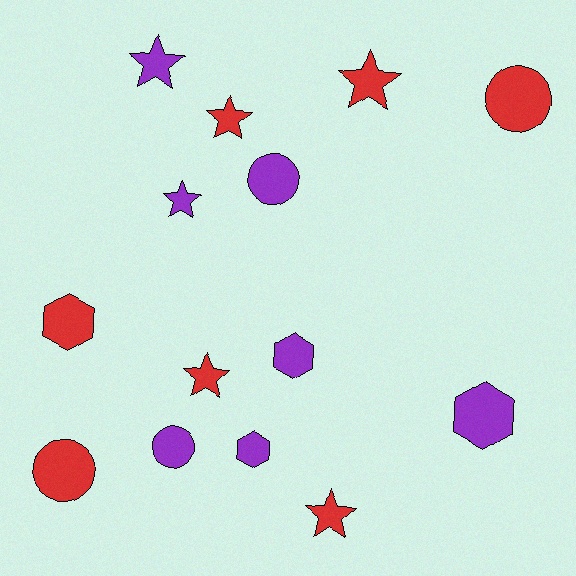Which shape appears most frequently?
Star, with 6 objects.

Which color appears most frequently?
Purple, with 7 objects.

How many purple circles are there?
There are 2 purple circles.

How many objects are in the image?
There are 14 objects.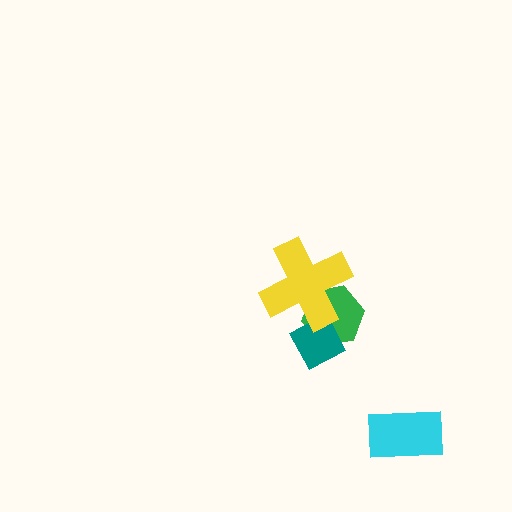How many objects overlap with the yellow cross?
2 objects overlap with the yellow cross.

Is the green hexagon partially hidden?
Yes, it is partially covered by another shape.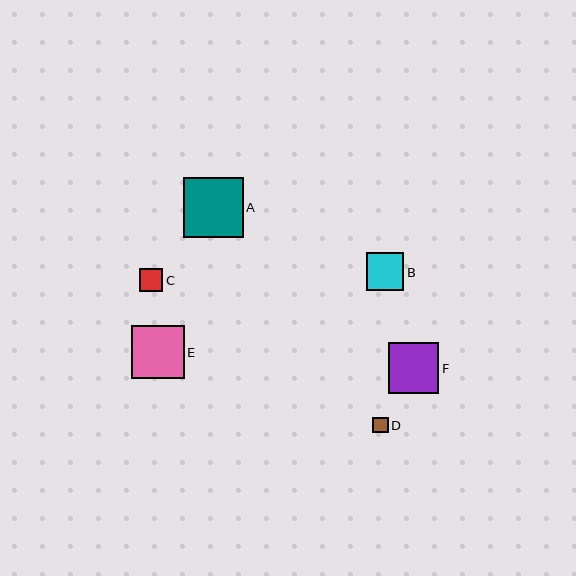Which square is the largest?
Square A is the largest with a size of approximately 60 pixels.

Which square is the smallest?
Square D is the smallest with a size of approximately 15 pixels.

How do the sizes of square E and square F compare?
Square E and square F are approximately the same size.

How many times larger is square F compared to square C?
Square F is approximately 2.2 times the size of square C.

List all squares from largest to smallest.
From largest to smallest: A, E, F, B, C, D.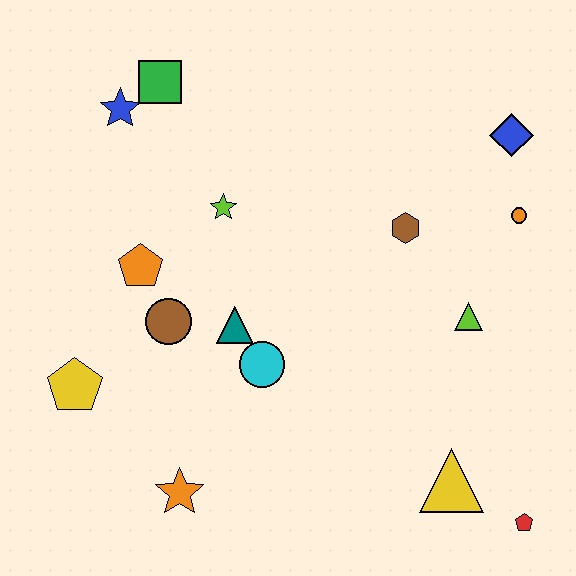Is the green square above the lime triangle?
Yes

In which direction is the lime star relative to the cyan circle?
The lime star is above the cyan circle.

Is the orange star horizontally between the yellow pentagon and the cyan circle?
Yes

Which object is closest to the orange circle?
The blue diamond is closest to the orange circle.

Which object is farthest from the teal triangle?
The red pentagon is farthest from the teal triangle.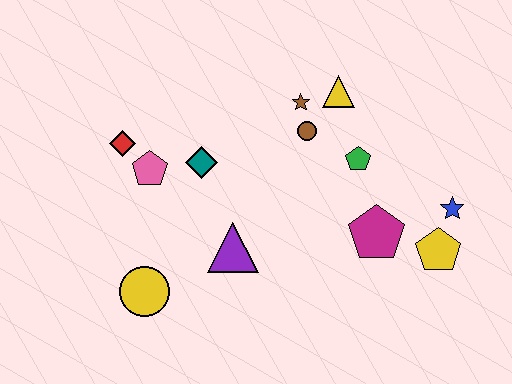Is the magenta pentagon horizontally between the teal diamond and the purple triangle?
No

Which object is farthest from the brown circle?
The yellow circle is farthest from the brown circle.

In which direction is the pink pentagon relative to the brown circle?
The pink pentagon is to the left of the brown circle.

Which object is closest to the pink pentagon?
The red diamond is closest to the pink pentagon.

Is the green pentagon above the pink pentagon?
Yes